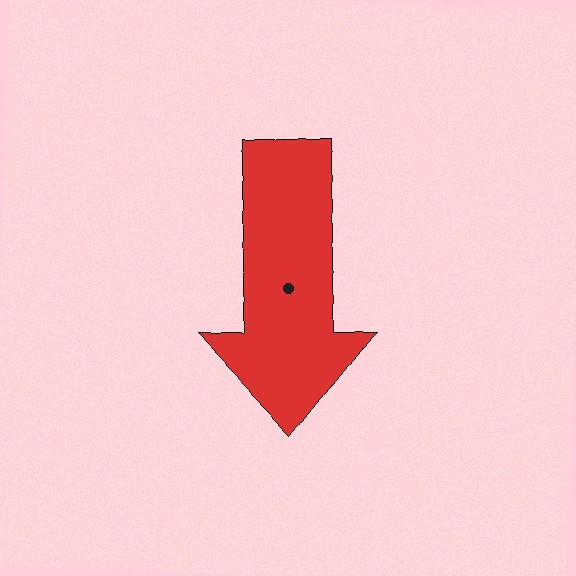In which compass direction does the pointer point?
South.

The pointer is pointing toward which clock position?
Roughly 6 o'clock.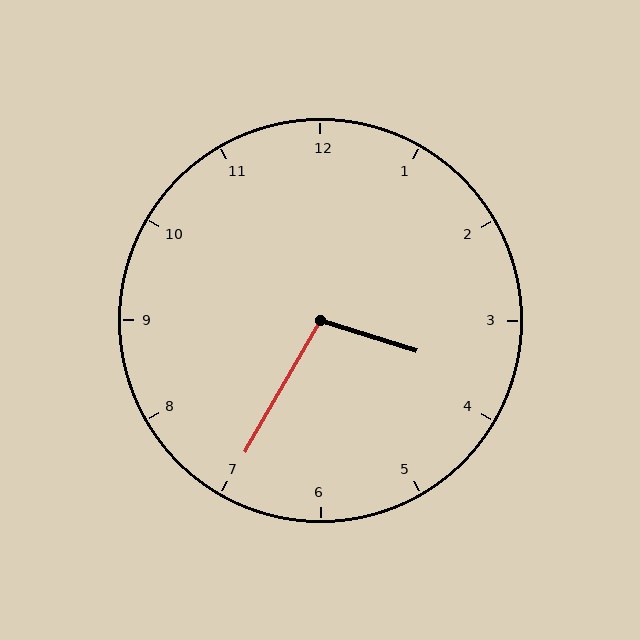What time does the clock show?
3:35.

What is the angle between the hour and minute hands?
Approximately 102 degrees.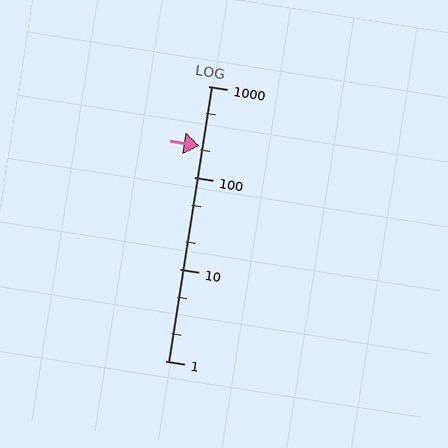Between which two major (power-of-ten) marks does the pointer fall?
The pointer is between 100 and 1000.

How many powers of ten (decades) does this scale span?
The scale spans 3 decades, from 1 to 1000.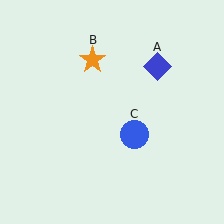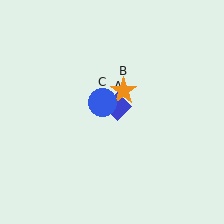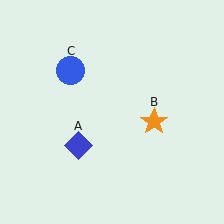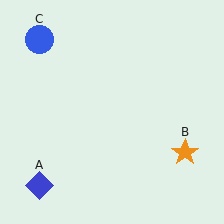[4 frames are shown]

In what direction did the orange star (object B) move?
The orange star (object B) moved down and to the right.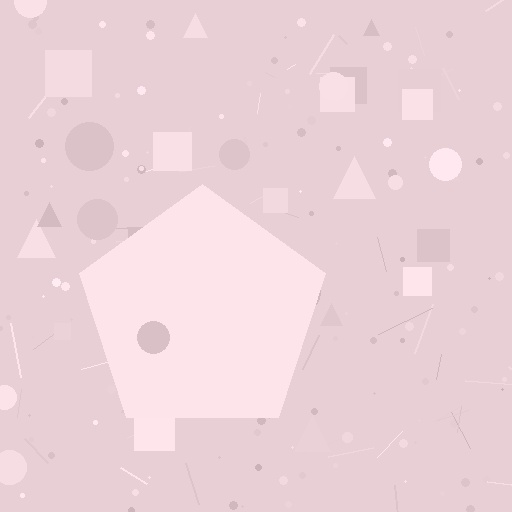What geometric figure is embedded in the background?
A pentagon is embedded in the background.